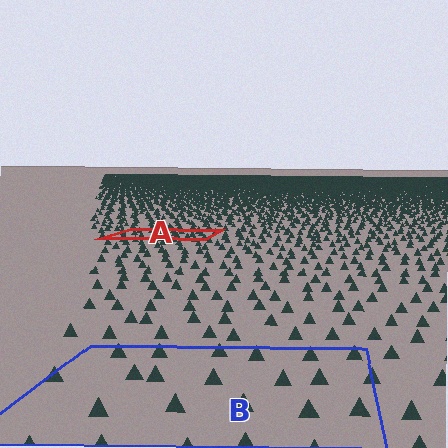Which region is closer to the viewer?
Region B is closer. The texture elements there are larger and more spread out.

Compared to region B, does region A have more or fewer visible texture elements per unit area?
Region A has more texture elements per unit area — they are packed more densely because it is farther away.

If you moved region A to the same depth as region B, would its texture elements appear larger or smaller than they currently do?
They would appear larger. At a closer depth, the same texture elements are projected at a bigger on-screen size.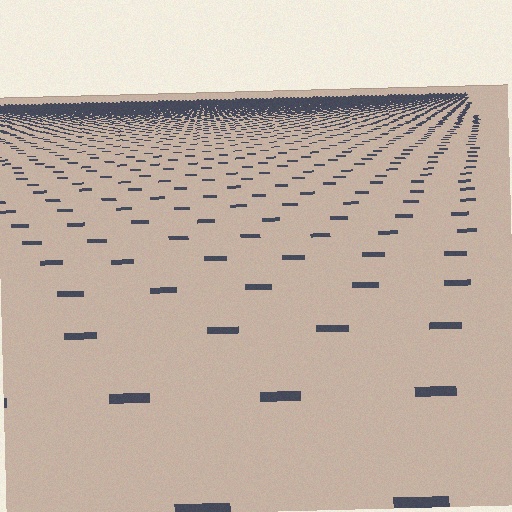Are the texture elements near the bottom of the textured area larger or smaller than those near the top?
Larger. Near the bottom, elements are closer to the viewer and appear at a bigger on-screen size.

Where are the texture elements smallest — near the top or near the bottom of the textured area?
Near the top.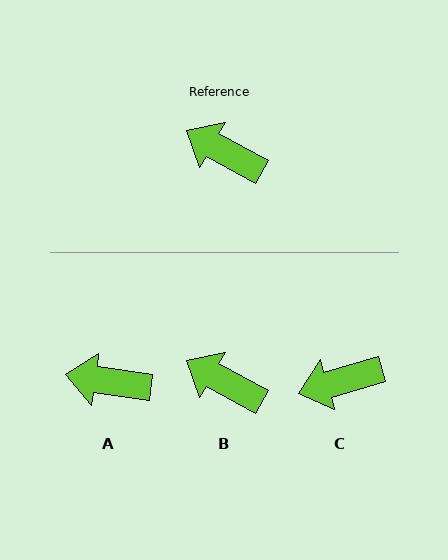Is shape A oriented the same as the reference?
No, it is off by about 21 degrees.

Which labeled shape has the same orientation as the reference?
B.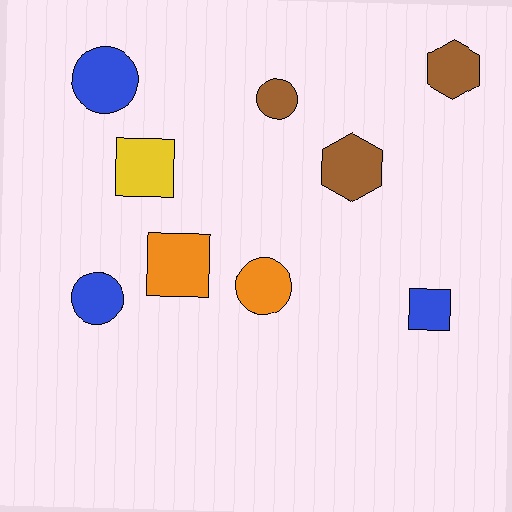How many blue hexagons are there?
There are no blue hexagons.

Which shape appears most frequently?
Circle, with 4 objects.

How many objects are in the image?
There are 9 objects.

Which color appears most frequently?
Blue, with 3 objects.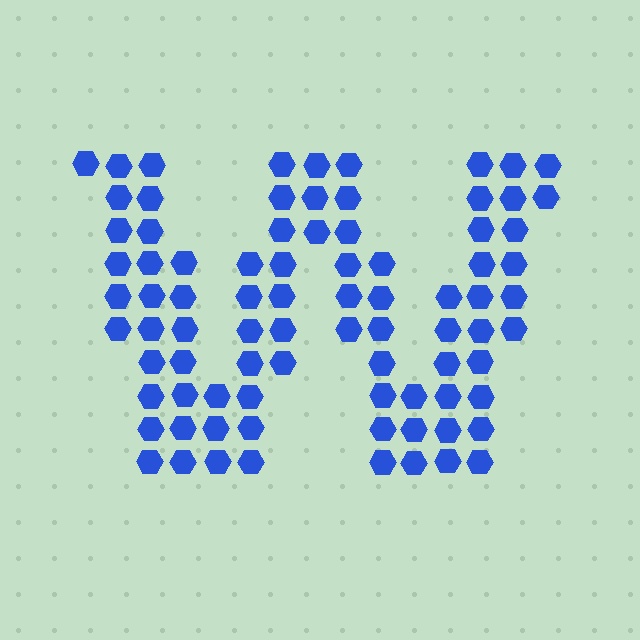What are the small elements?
The small elements are hexagons.